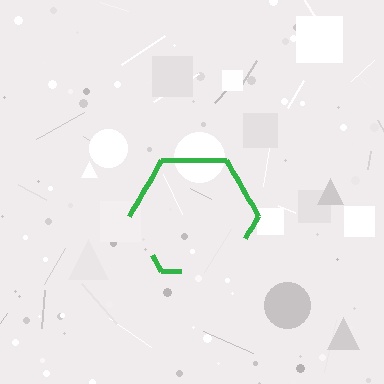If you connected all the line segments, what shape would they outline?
They would outline a hexagon.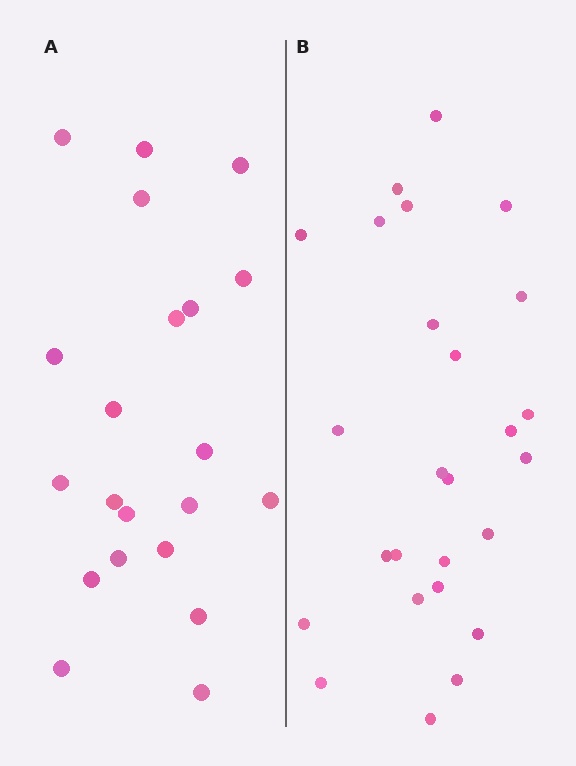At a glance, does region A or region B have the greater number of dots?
Region B (the right region) has more dots.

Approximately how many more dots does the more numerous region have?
Region B has about 5 more dots than region A.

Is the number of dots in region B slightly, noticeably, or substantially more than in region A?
Region B has only slightly more — the two regions are fairly close. The ratio is roughly 1.2 to 1.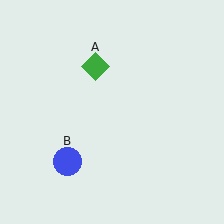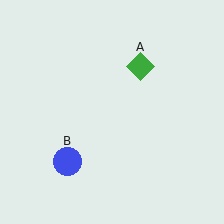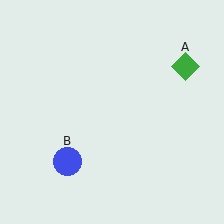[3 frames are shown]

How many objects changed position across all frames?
1 object changed position: green diamond (object A).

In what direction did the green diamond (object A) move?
The green diamond (object A) moved right.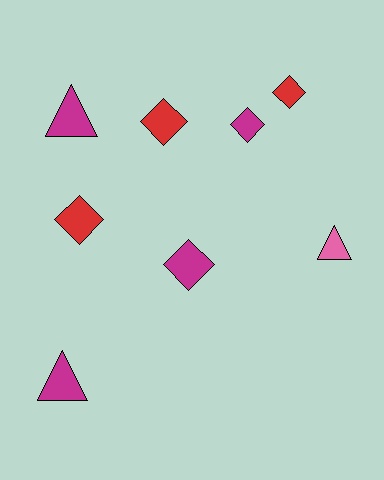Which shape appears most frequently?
Diamond, with 5 objects.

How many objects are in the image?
There are 8 objects.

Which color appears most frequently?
Magenta, with 4 objects.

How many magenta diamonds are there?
There are 2 magenta diamonds.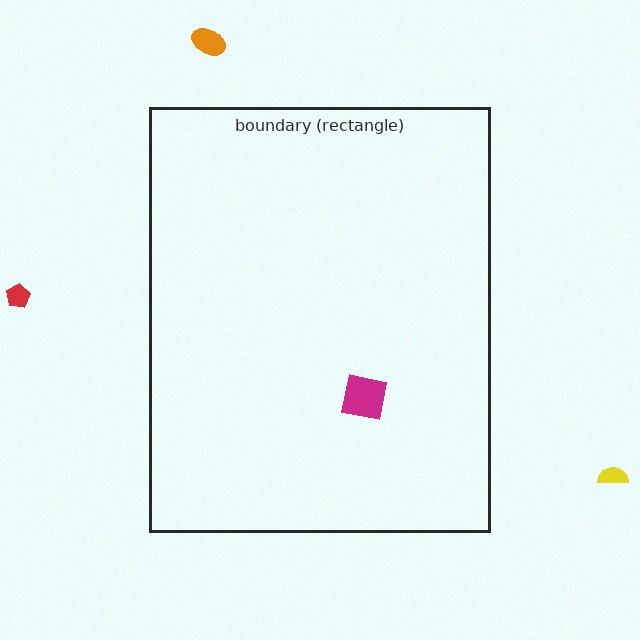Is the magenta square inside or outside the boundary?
Inside.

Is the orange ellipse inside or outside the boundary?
Outside.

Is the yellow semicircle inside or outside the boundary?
Outside.